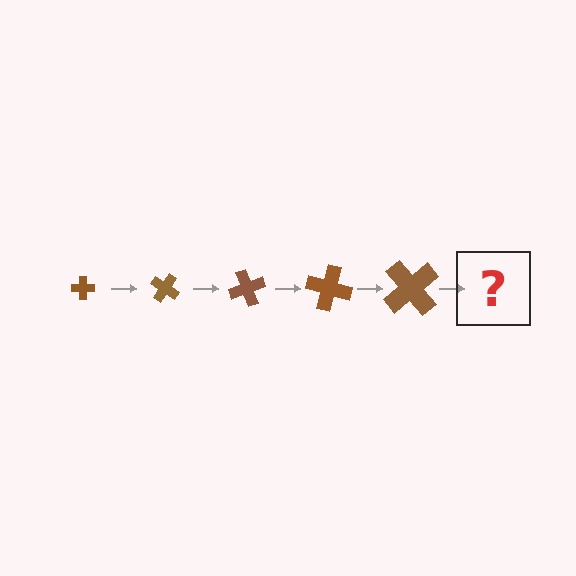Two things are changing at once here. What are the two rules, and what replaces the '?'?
The two rules are that the cross grows larger each step and it rotates 35 degrees each step. The '?' should be a cross, larger than the previous one and rotated 175 degrees from the start.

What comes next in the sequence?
The next element should be a cross, larger than the previous one and rotated 175 degrees from the start.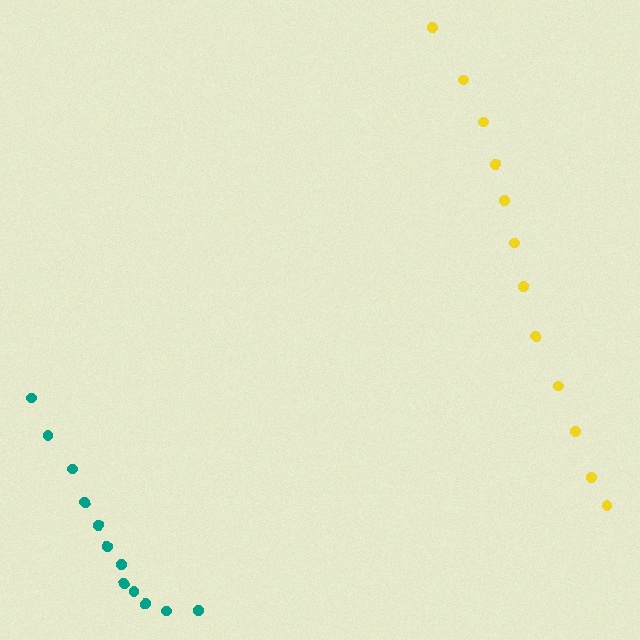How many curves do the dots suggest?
There are 2 distinct paths.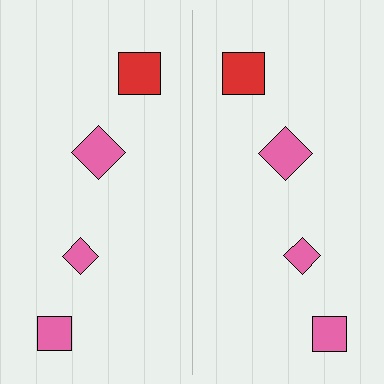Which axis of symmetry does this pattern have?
The pattern has a vertical axis of symmetry running through the center of the image.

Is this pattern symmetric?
Yes, this pattern has bilateral (reflection) symmetry.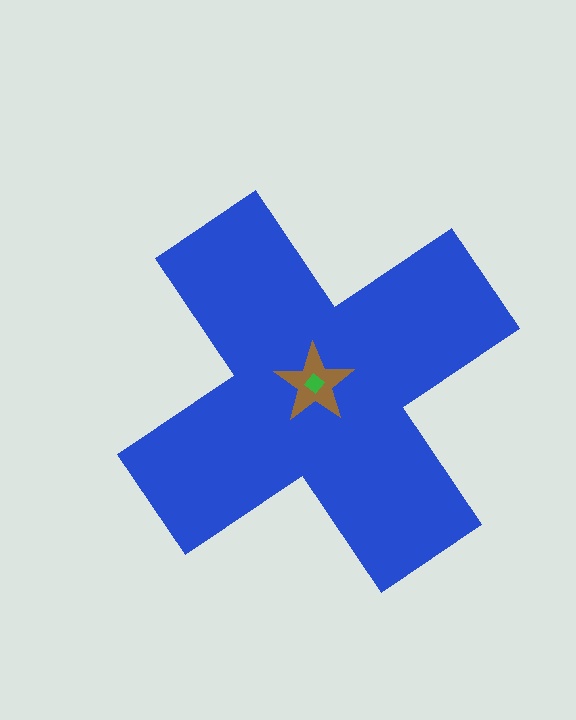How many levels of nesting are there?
3.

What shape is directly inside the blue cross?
The brown star.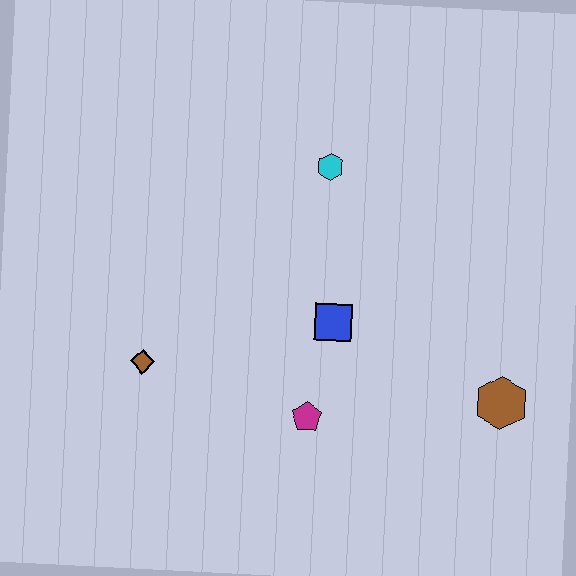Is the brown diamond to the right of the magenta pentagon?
No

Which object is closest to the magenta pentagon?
The blue square is closest to the magenta pentagon.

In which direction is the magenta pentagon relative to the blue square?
The magenta pentagon is below the blue square.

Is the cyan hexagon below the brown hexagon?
No